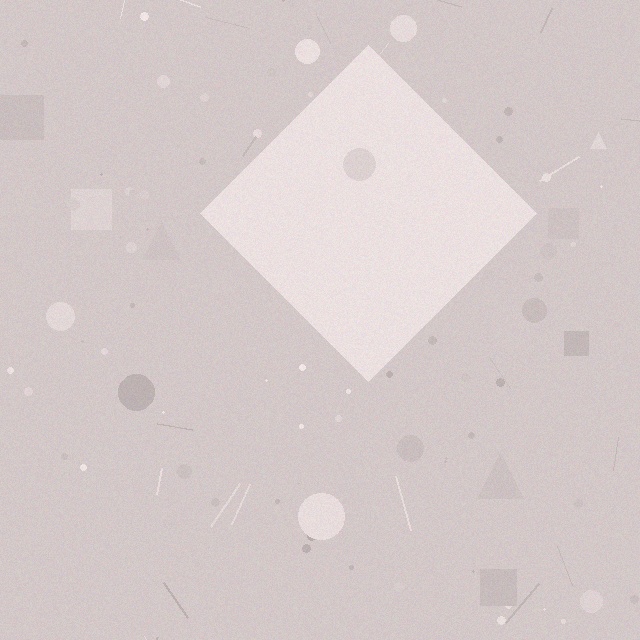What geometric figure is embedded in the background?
A diamond is embedded in the background.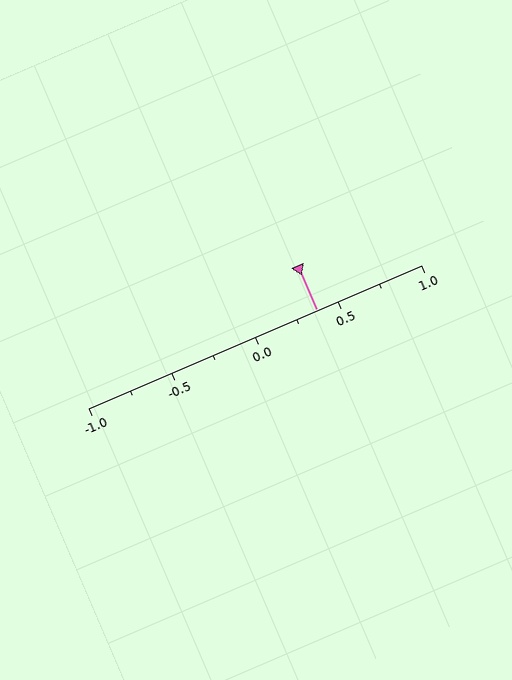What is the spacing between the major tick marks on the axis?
The major ticks are spaced 0.5 apart.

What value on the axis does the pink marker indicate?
The marker indicates approximately 0.38.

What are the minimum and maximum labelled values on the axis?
The axis runs from -1.0 to 1.0.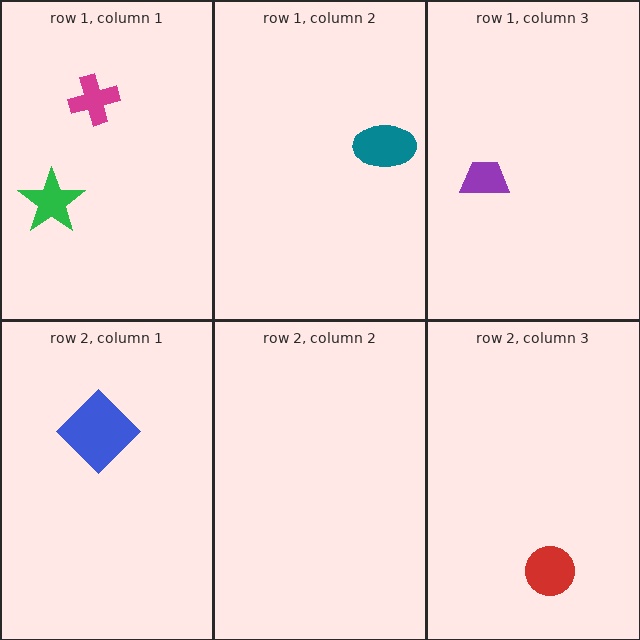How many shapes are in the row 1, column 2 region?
1.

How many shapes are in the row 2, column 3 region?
1.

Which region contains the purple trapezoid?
The row 1, column 3 region.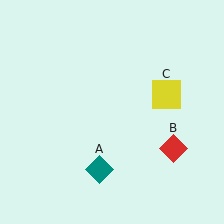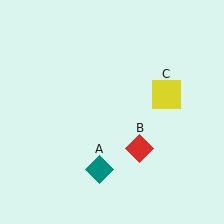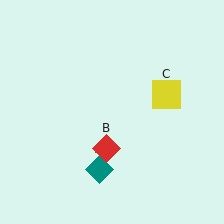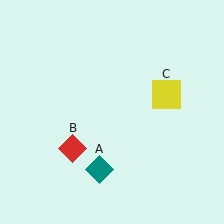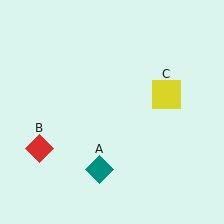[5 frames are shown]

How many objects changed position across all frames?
1 object changed position: red diamond (object B).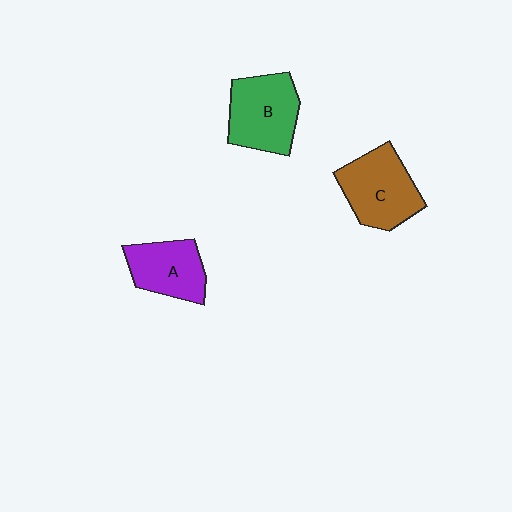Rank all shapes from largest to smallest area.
From largest to smallest: C (brown), B (green), A (purple).